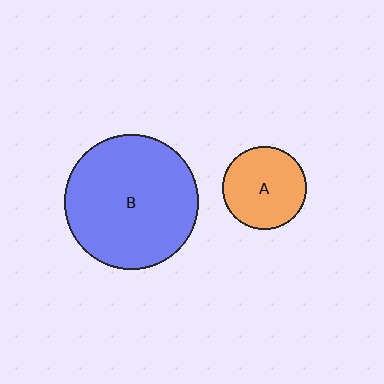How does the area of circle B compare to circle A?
Approximately 2.6 times.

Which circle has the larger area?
Circle B (blue).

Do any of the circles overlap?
No, none of the circles overlap.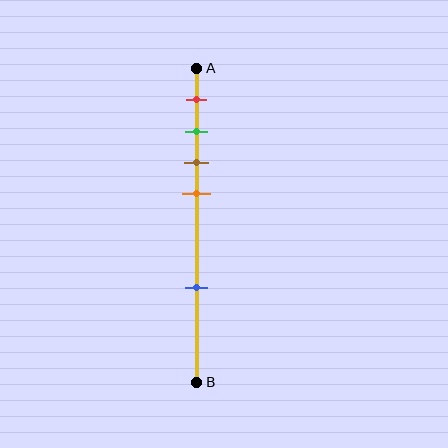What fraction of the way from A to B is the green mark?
The green mark is approximately 20% (0.2) of the way from A to B.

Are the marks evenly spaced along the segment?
No, the marks are not evenly spaced.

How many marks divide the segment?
There are 5 marks dividing the segment.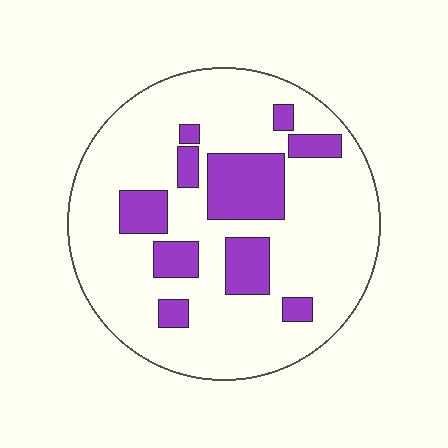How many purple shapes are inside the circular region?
10.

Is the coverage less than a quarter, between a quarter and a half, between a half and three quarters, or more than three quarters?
Less than a quarter.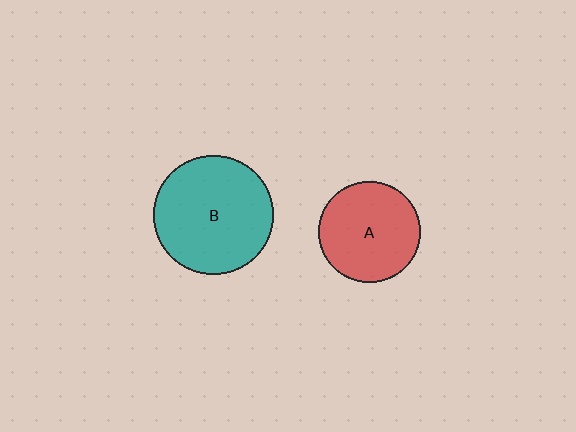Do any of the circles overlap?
No, none of the circles overlap.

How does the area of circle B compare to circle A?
Approximately 1.4 times.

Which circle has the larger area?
Circle B (teal).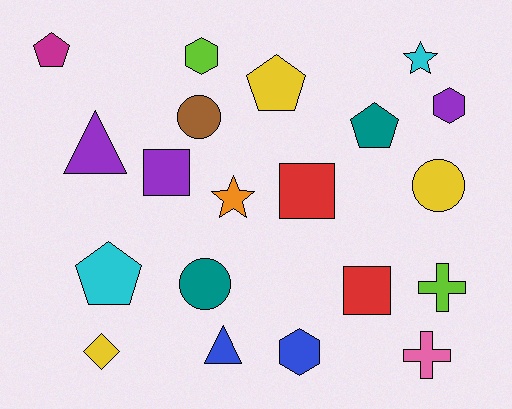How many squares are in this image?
There are 3 squares.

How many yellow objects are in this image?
There are 3 yellow objects.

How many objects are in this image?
There are 20 objects.